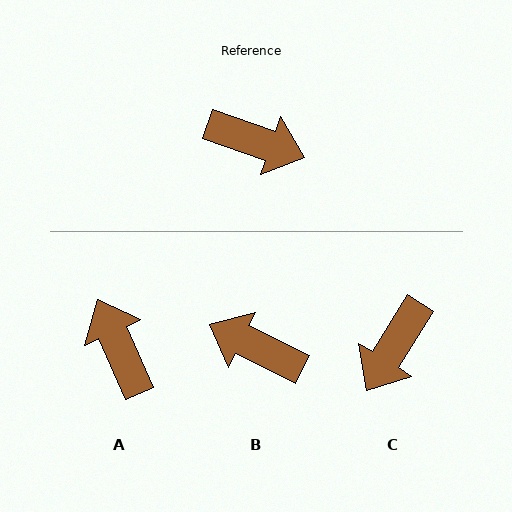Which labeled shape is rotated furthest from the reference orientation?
B, about 173 degrees away.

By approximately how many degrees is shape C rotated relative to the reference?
Approximately 103 degrees clockwise.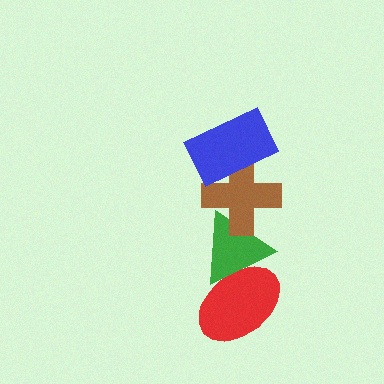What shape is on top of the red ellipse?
The green triangle is on top of the red ellipse.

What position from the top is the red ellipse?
The red ellipse is 4th from the top.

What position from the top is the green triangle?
The green triangle is 3rd from the top.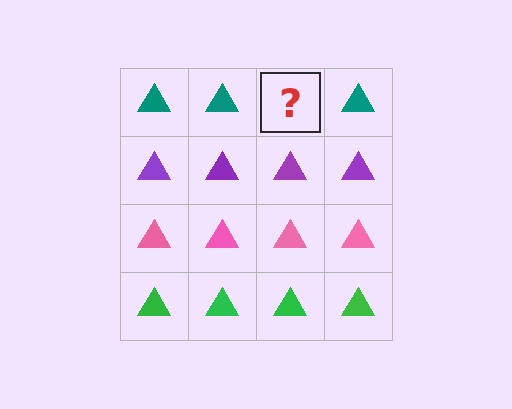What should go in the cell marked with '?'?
The missing cell should contain a teal triangle.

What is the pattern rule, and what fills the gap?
The rule is that each row has a consistent color. The gap should be filled with a teal triangle.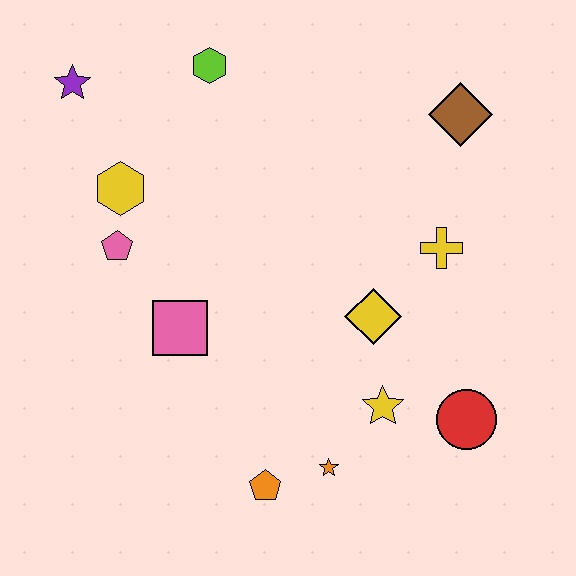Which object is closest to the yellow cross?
The yellow diamond is closest to the yellow cross.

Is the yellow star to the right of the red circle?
No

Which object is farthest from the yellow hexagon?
The red circle is farthest from the yellow hexagon.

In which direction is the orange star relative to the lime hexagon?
The orange star is below the lime hexagon.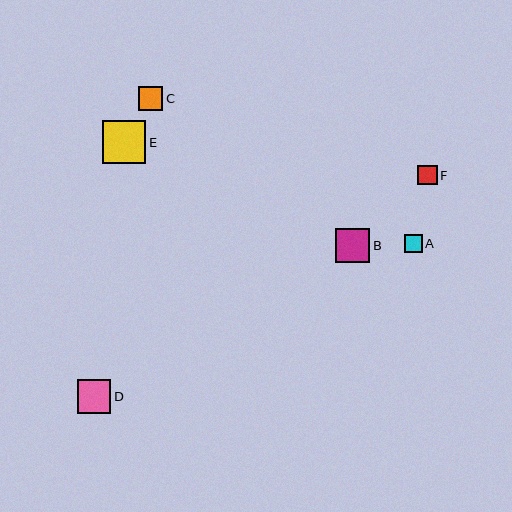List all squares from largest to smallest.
From largest to smallest: E, B, D, C, F, A.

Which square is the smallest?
Square A is the smallest with a size of approximately 18 pixels.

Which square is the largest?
Square E is the largest with a size of approximately 43 pixels.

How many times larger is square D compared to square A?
Square D is approximately 1.9 times the size of square A.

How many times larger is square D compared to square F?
Square D is approximately 1.7 times the size of square F.